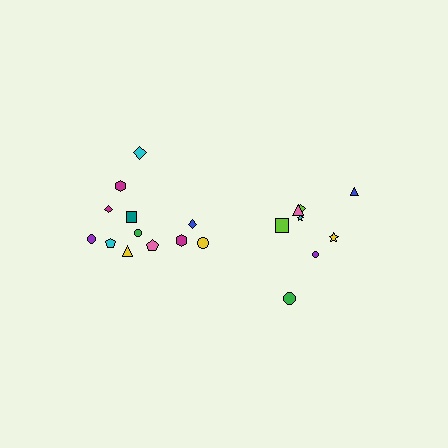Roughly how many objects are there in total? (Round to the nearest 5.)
Roughly 20 objects in total.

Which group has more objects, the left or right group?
The left group.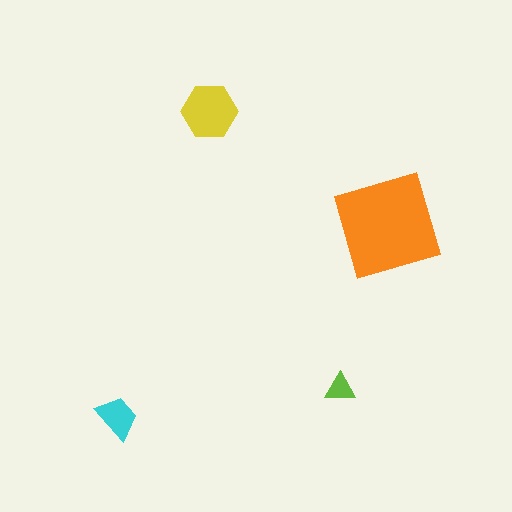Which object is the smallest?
The lime triangle.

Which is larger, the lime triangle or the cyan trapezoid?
The cyan trapezoid.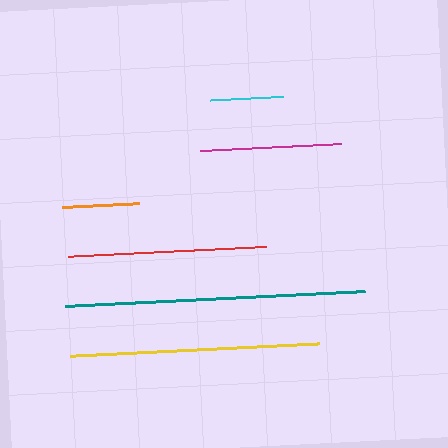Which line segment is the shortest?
The cyan line is the shortest at approximately 73 pixels.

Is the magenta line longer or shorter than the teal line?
The teal line is longer than the magenta line.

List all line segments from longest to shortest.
From longest to shortest: teal, yellow, red, magenta, orange, cyan.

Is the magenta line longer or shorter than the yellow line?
The yellow line is longer than the magenta line.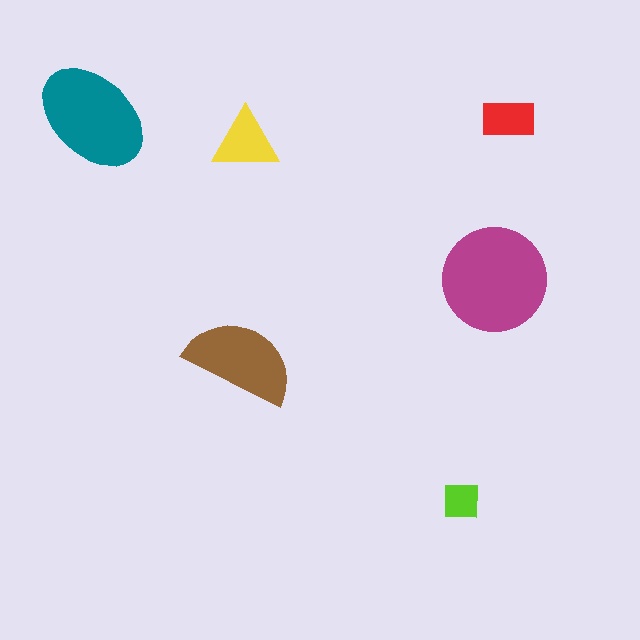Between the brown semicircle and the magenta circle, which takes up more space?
The magenta circle.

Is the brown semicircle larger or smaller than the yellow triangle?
Larger.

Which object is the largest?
The magenta circle.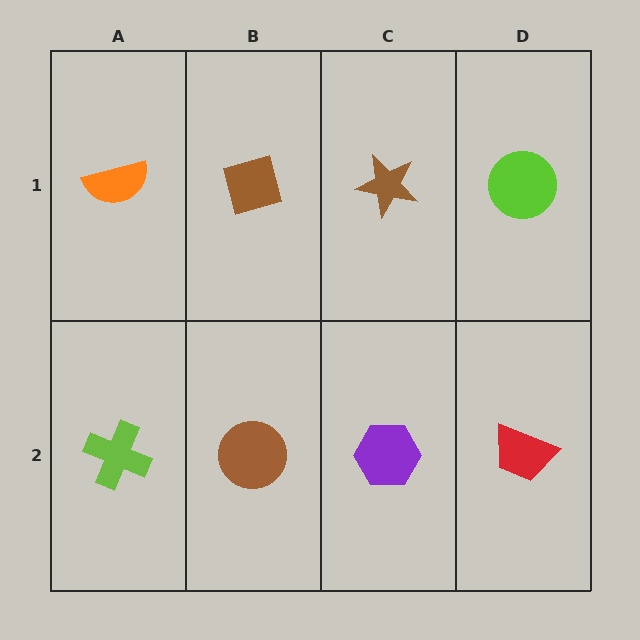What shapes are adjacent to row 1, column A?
A lime cross (row 2, column A), a brown diamond (row 1, column B).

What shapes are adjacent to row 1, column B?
A brown circle (row 2, column B), an orange semicircle (row 1, column A), a brown star (row 1, column C).